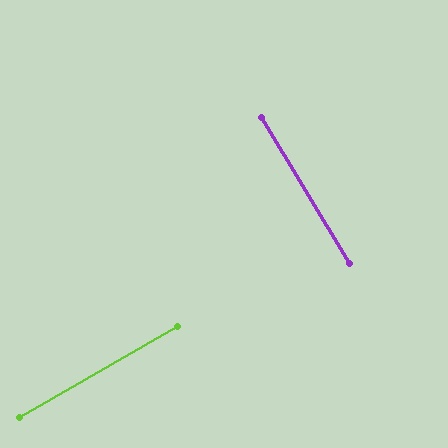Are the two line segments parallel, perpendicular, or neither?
Perpendicular — they meet at approximately 89°.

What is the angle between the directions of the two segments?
Approximately 89 degrees.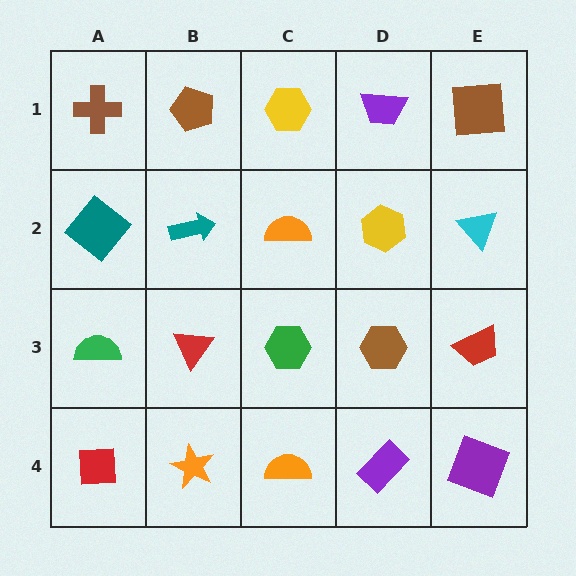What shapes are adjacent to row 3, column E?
A cyan triangle (row 2, column E), a purple square (row 4, column E), a brown hexagon (row 3, column D).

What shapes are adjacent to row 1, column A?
A teal diamond (row 2, column A), a brown pentagon (row 1, column B).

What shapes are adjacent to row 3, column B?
A teal arrow (row 2, column B), an orange star (row 4, column B), a green semicircle (row 3, column A), a green hexagon (row 3, column C).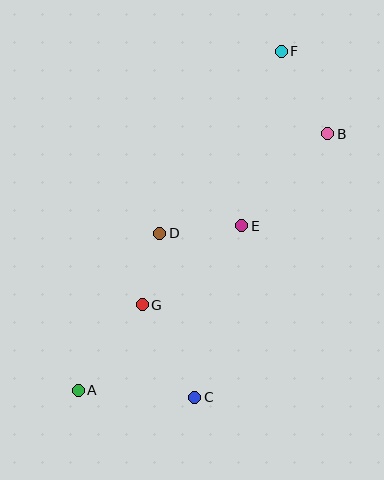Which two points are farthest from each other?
Points A and F are farthest from each other.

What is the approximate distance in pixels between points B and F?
The distance between B and F is approximately 94 pixels.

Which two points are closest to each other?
Points D and G are closest to each other.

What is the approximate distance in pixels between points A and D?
The distance between A and D is approximately 177 pixels.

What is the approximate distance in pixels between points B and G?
The distance between B and G is approximately 253 pixels.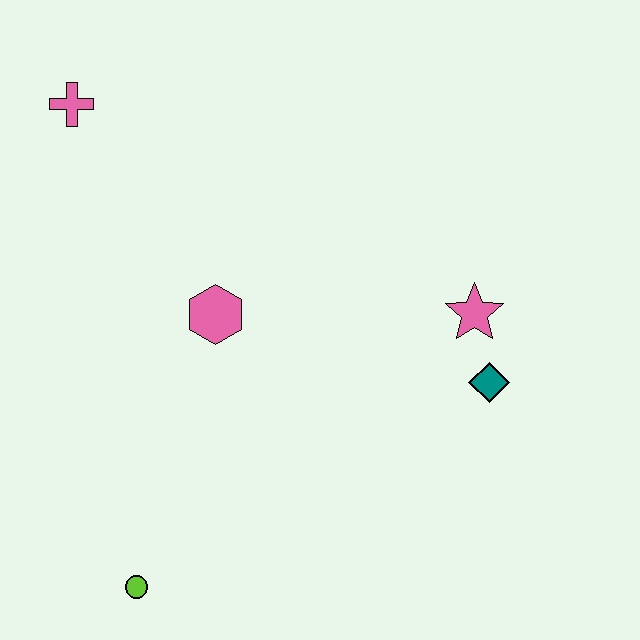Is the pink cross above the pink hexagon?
Yes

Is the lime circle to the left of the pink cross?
No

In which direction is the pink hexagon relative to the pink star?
The pink hexagon is to the left of the pink star.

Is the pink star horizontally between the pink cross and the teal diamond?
Yes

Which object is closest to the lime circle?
The pink hexagon is closest to the lime circle.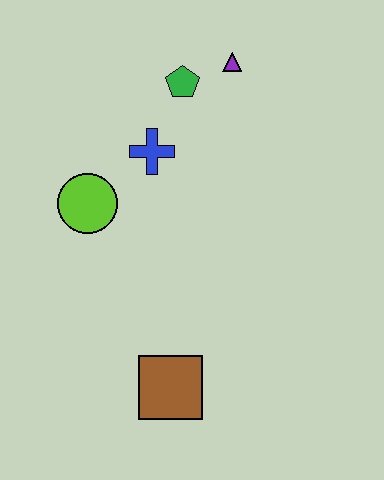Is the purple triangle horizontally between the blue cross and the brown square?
No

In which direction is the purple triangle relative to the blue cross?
The purple triangle is above the blue cross.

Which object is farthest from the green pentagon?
The brown square is farthest from the green pentagon.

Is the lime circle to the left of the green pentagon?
Yes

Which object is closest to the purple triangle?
The green pentagon is closest to the purple triangle.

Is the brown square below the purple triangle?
Yes